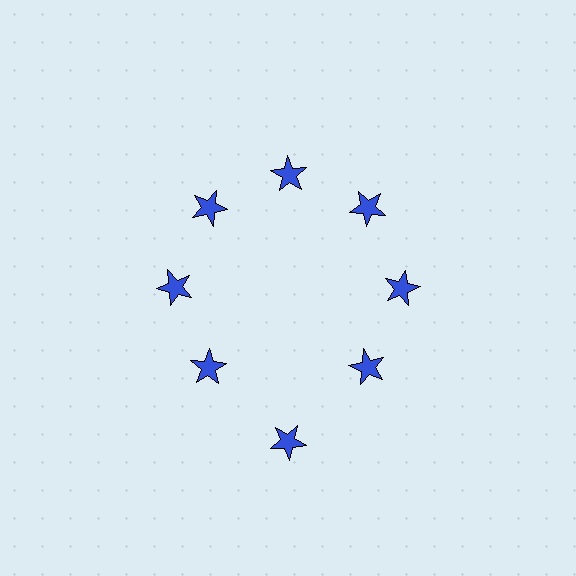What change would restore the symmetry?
The symmetry would be restored by moving it inward, back onto the ring so that all 8 stars sit at equal angles and equal distance from the center.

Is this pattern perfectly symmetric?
No. The 8 blue stars are arranged in a ring, but one element near the 6 o'clock position is pushed outward from the center, breaking the 8-fold rotational symmetry.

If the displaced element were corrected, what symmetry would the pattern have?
It would have 8-fold rotational symmetry — the pattern would map onto itself every 45 degrees.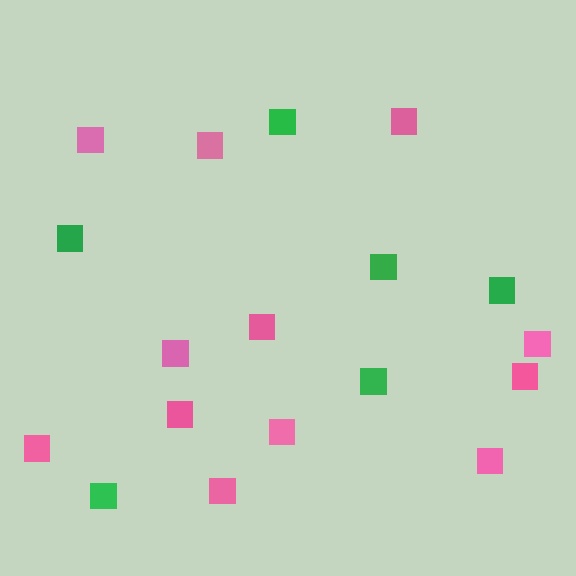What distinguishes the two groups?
There are 2 groups: one group of pink squares (12) and one group of green squares (6).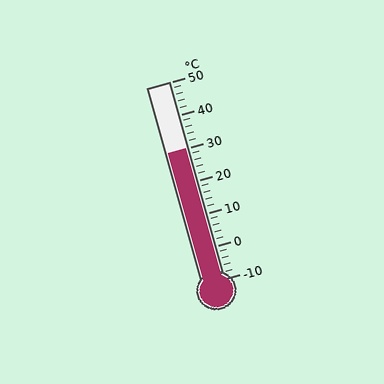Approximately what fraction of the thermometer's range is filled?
The thermometer is filled to approximately 65% of its range.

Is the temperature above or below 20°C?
The temperature is above 20°C.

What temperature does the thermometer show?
The thermometer shows approximately 30°C.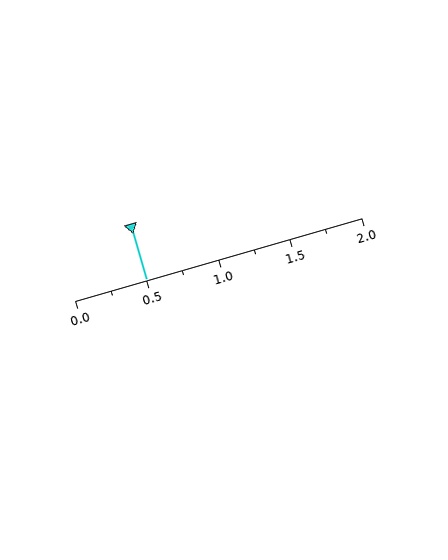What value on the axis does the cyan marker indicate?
The marker indicates approximately 0.5.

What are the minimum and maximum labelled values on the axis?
The axis runs from 0.0 to 2.0.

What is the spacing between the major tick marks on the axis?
The major ticks are spaced 0.5 apart.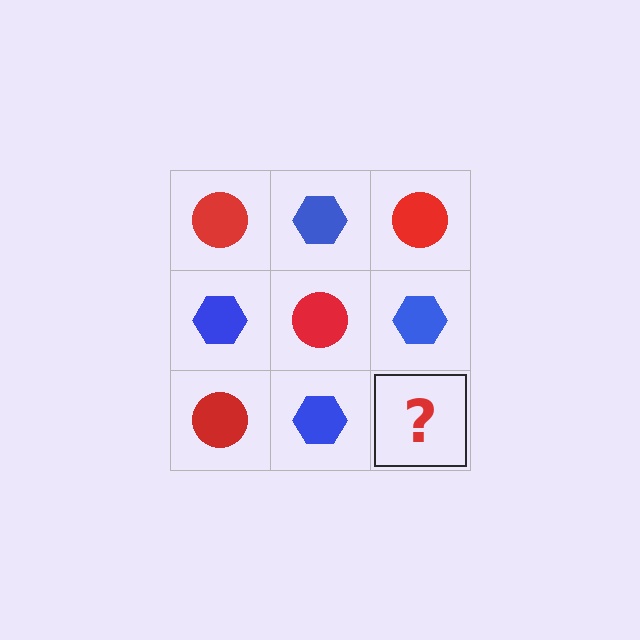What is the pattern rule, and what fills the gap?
The rule is that it alternates red circle and blue hexagon in a checkerboard pattern. The gap should be filled with a red circle.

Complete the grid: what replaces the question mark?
The question mark should be replaced with a red circle.